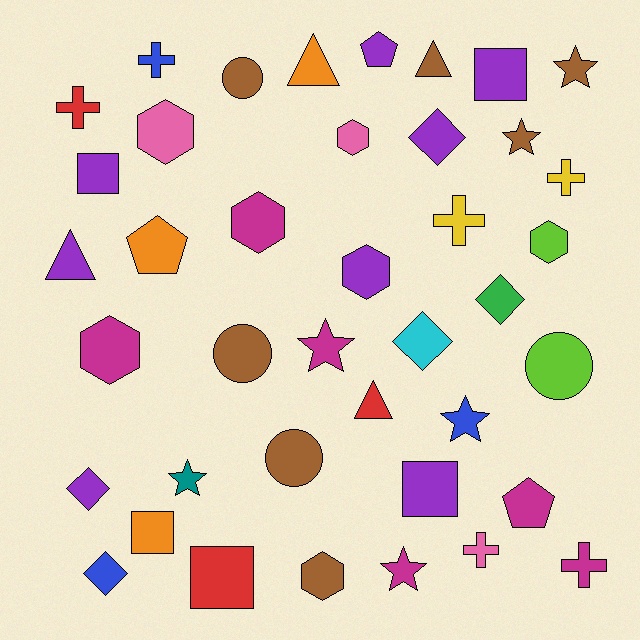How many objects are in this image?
There are 40 objects.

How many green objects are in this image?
There is 1 green object.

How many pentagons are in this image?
There are 3 pentagons.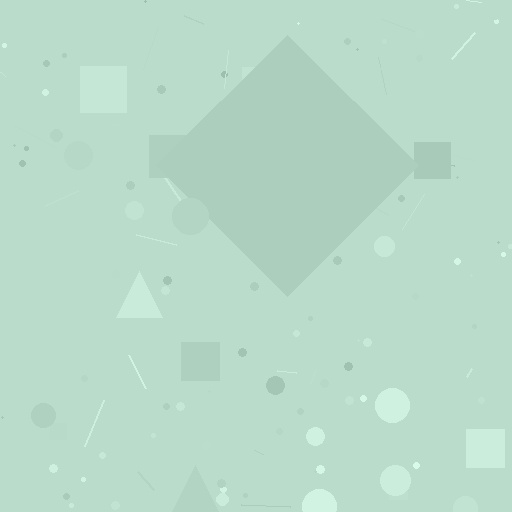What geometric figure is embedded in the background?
A diamond is embedded in the background.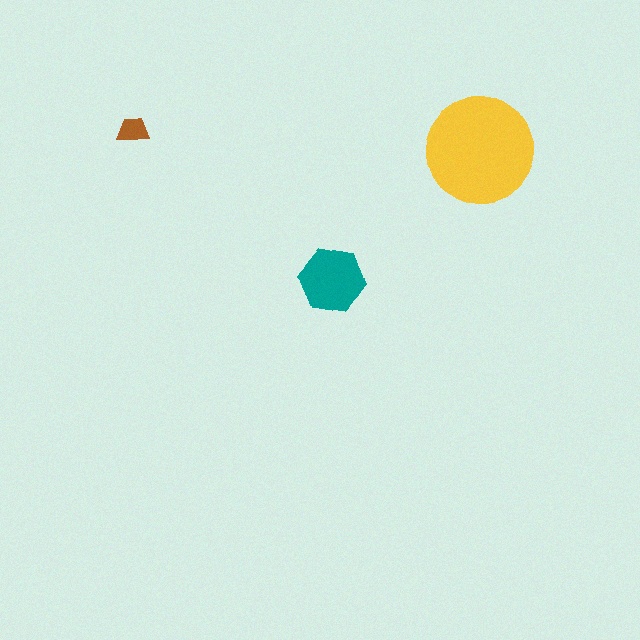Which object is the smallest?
The brown trapezoid.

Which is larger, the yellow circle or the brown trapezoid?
The yellow circle.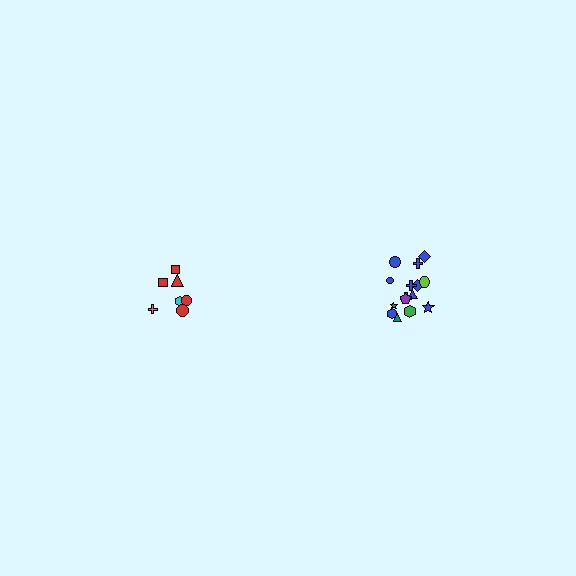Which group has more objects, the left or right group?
The right group.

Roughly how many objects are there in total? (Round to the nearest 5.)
Roughly 20 objects in total.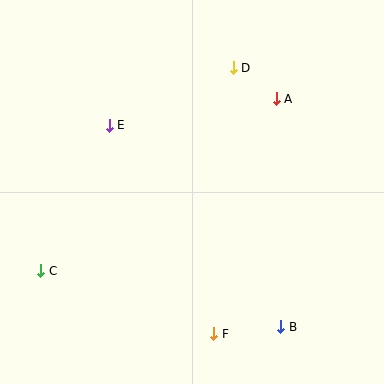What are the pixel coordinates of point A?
Point A is at (276, 99).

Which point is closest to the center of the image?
Point E at (109, 125) is closest to the center.